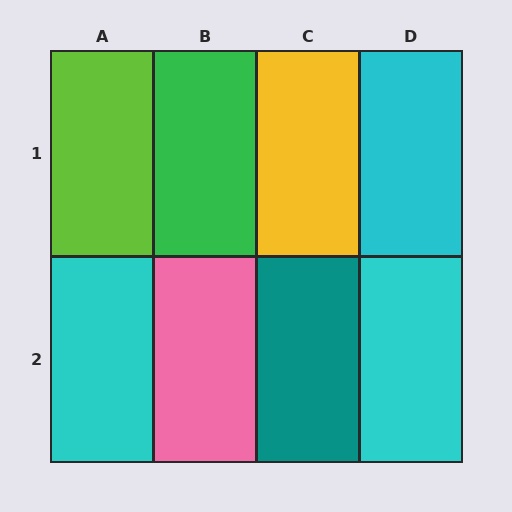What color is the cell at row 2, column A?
Cyan.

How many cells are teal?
1 cell is teal.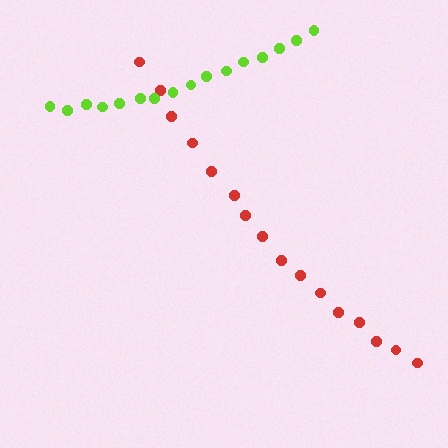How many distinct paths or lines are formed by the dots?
There are 2 distinct paths.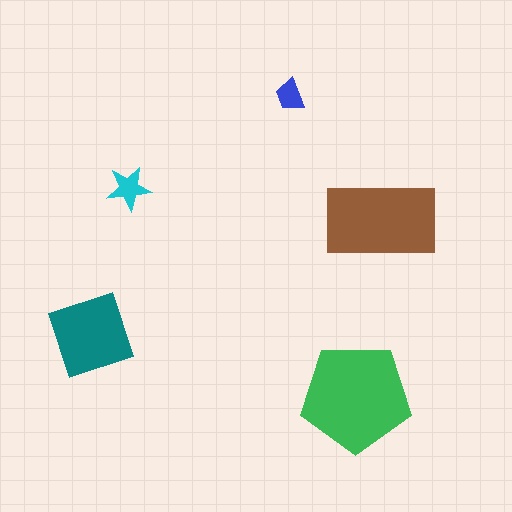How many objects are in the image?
There are 5 objects in the image.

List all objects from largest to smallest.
The green pentagon, the brown rectangle, the teal square, the cyan star, the blue trapezoid.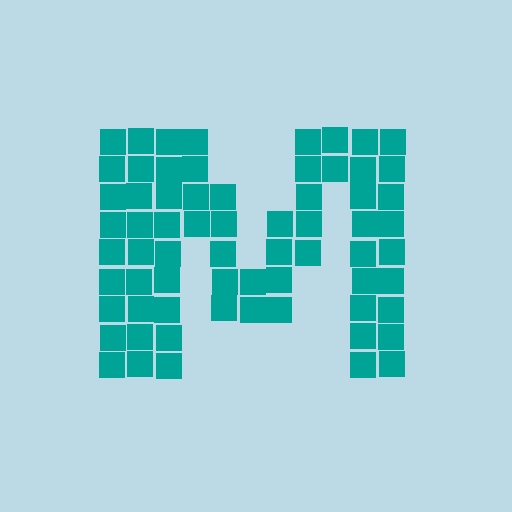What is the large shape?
The large shape is the letter M.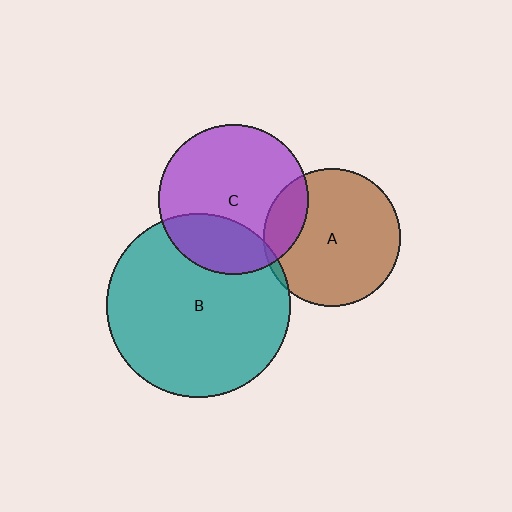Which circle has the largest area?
Circle B (teal).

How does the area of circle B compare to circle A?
Approximately 1.8 times.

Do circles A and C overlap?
Yes.